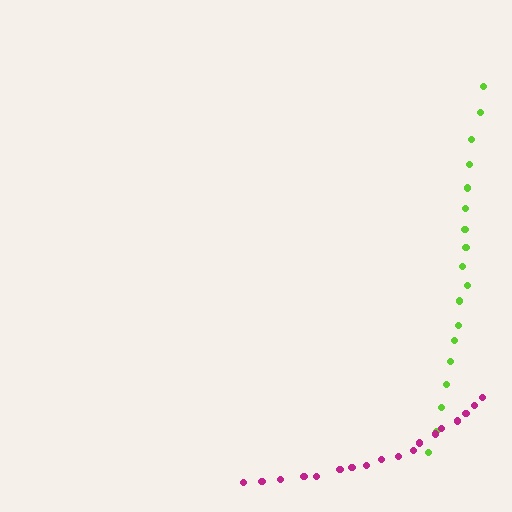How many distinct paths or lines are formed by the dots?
There are 2 distinct paths.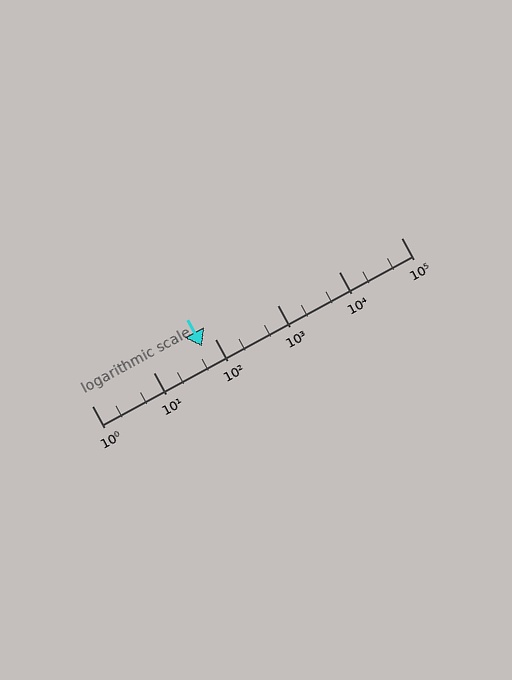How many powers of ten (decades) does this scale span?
The scale spans 5 decades, from 1 to 100000.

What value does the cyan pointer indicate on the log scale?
The pointer indicates approximately 61.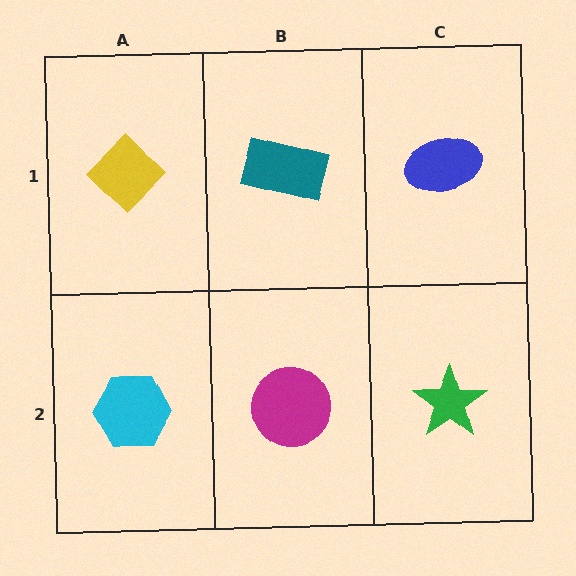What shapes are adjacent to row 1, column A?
A cyan hexagon (row 2, column A), a teal rectangle (row 1, column B).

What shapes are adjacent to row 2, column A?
A yellow diamond (row 1, column A), a magenta circle (row 2, column B).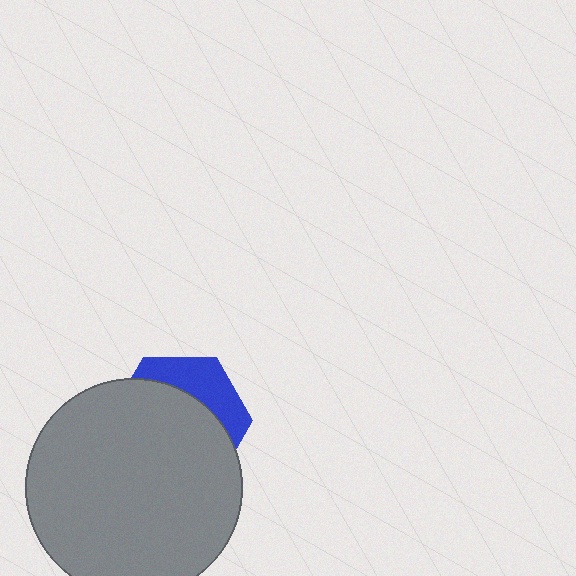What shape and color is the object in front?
The object in front is a gray circle.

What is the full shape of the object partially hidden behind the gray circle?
The partially hidden object is a blue hexagon.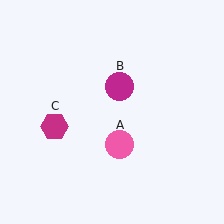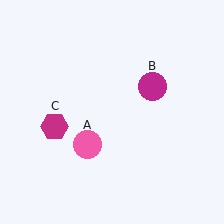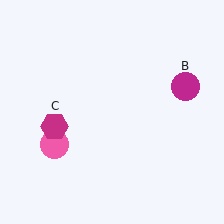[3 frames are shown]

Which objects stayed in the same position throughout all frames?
Magenta hexagon (object C) remained stationary.